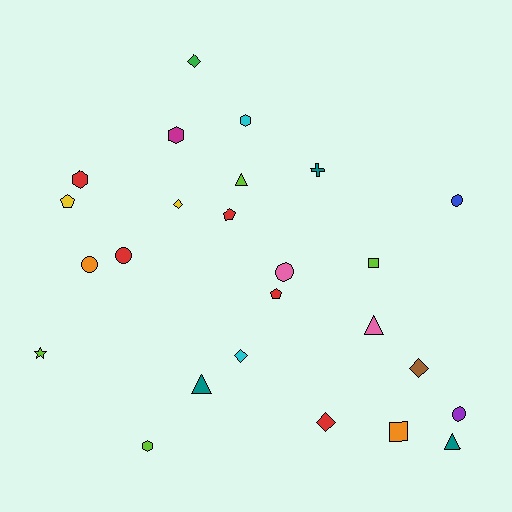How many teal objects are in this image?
There are 3 teal objects.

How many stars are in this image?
There is 1 star.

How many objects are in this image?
There are 25 objects.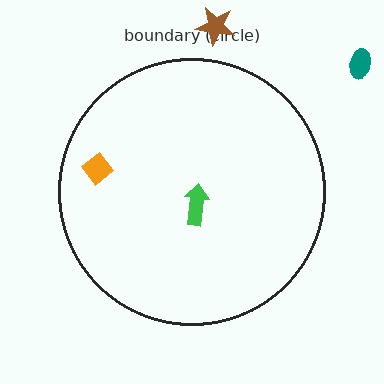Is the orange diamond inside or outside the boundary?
Inside.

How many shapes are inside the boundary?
2 inside, 2 outside.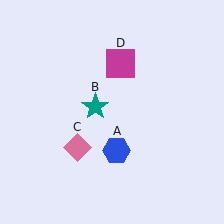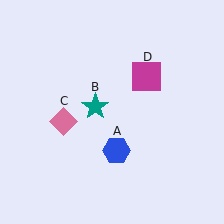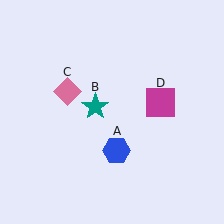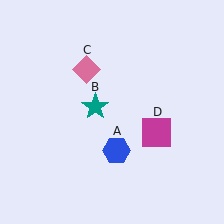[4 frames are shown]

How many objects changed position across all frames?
2 objects changed position: pink diamond (object C), magenta square (object D).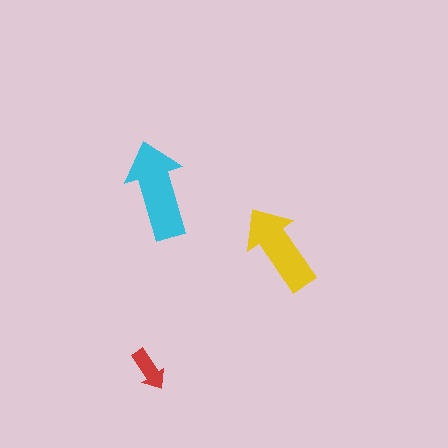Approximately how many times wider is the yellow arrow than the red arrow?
About 2 times wider.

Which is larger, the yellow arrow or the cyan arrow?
The cyan one.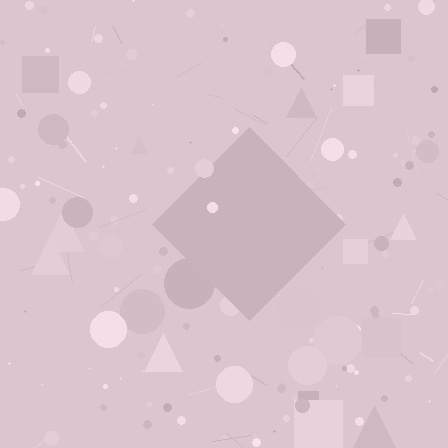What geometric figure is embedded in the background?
A diamond is embedded in the background.